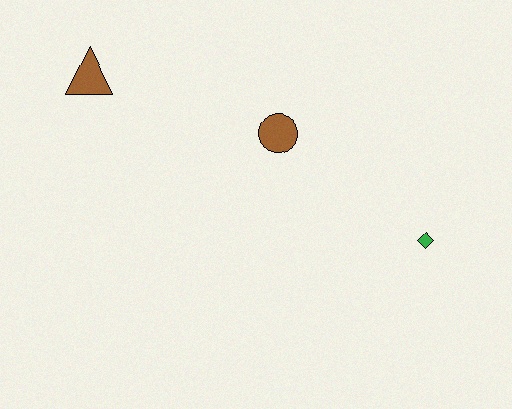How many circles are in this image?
There is 1 circle.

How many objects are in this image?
There are 3 objects.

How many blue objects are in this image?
There are no blue objects.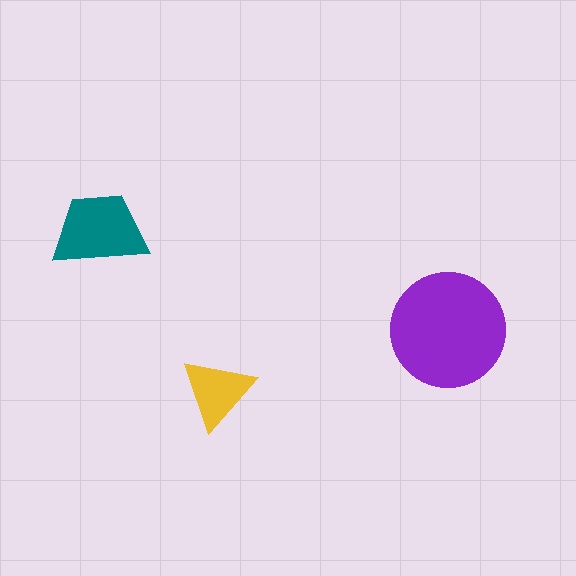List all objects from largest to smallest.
The purple circle, the teal trapezoid, the yellow triangle.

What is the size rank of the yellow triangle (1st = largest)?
3rd.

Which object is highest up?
The teal trapezoid is topmost.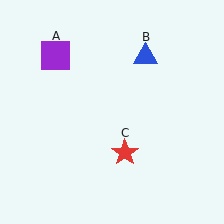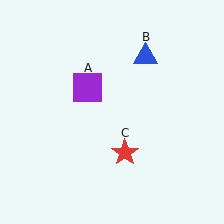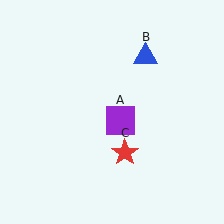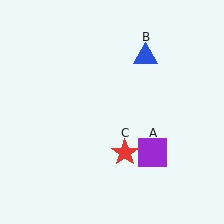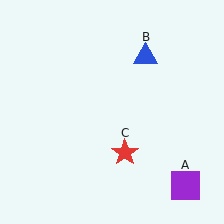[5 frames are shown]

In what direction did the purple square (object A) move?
The purple square (object A) moved down and to the right.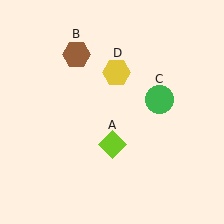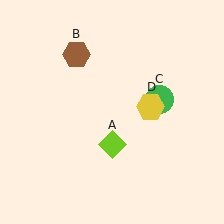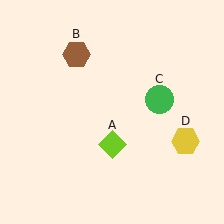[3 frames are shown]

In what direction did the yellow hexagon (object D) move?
The yellow hexagon (object D) moved down and to the right.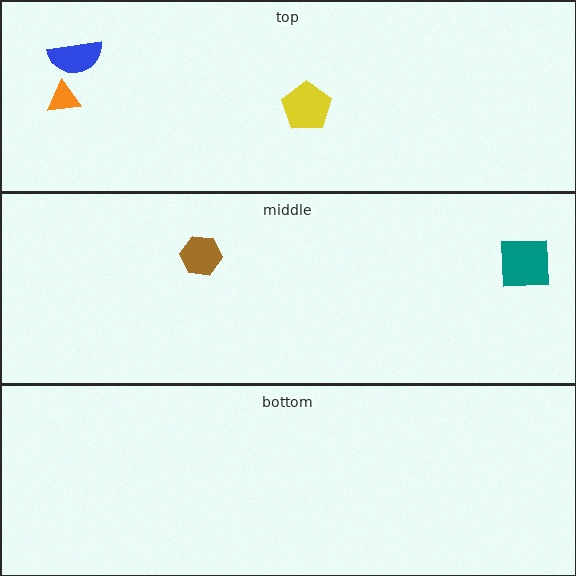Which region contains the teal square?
The middle region.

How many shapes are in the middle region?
2.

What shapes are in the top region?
The orange triangle, the yellow pentagon, the blue semicircle.